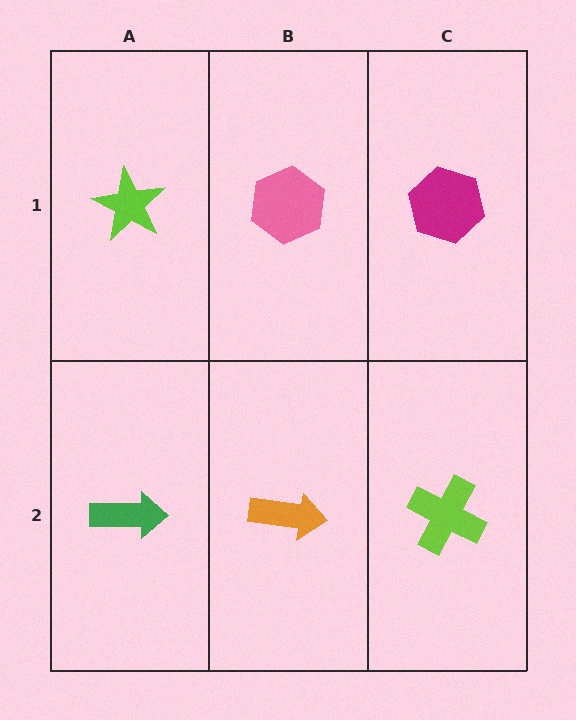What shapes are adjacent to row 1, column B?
An orange arrow (row 2, column B), a lime star (row 1, column A), a magenta hexagon (row 1, column C).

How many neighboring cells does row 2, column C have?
2.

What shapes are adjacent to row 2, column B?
A pink hexagon (row 1, column B), a green arrow (row 2, column A), a lime cross (row 2, column C).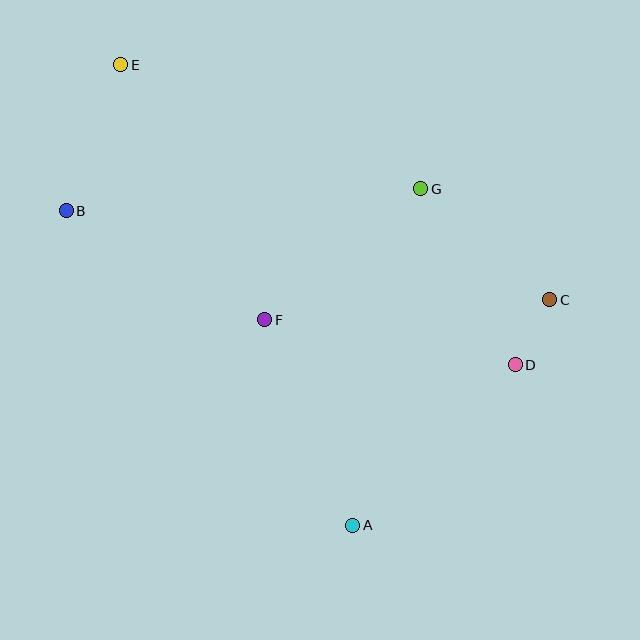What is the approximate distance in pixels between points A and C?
The distance between A and C is approximately 300 pixels.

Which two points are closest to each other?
Points C and D are closest to each other.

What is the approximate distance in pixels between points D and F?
The distance between D and F is approximately 254 pixels.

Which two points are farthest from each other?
Points A and E are farthest from each other.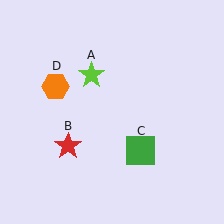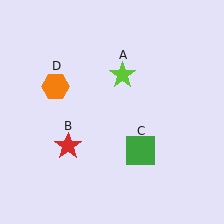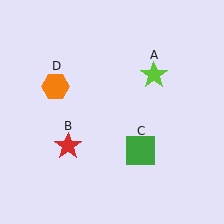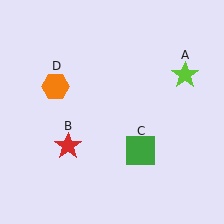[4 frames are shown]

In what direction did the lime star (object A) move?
The lime star (object A) moved right.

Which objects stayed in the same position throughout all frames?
Red star (object B) and green square (object C) and orange hexagon (object D) remained stationary.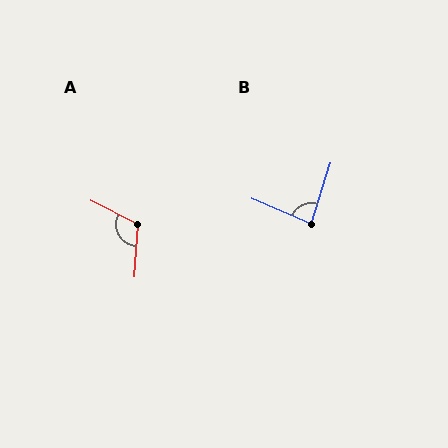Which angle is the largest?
A, at approximately 112 degrees.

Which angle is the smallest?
B, at approximately 84 degrees.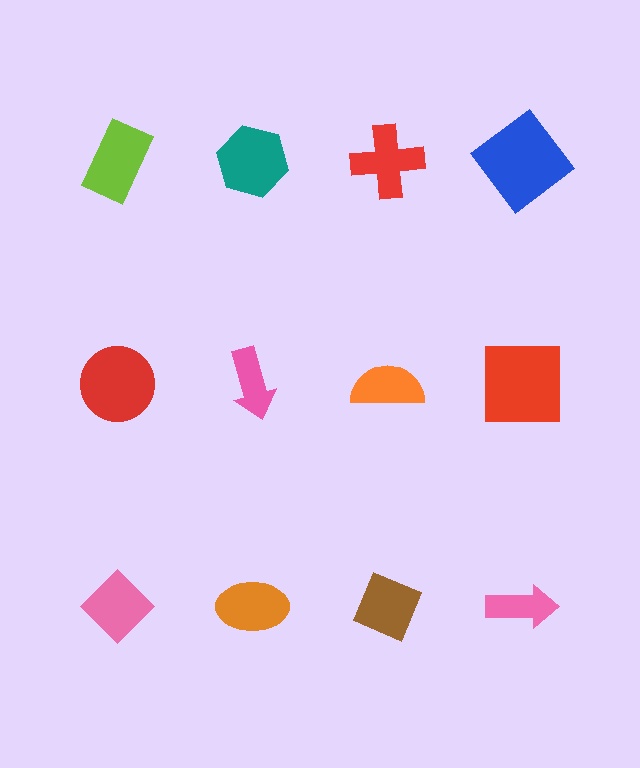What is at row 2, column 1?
A red circle.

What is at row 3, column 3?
A brown diamond.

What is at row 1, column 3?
A red cross.